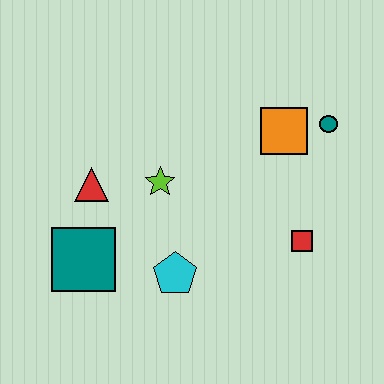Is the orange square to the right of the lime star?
Yes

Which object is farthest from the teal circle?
The teal square is farthest from the teal circle.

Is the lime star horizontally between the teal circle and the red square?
No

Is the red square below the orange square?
Yes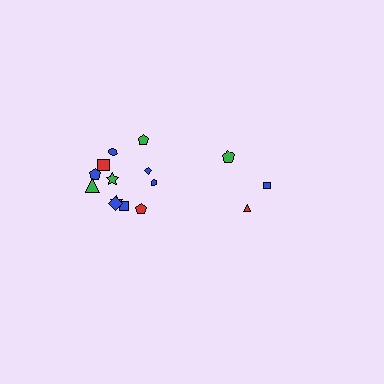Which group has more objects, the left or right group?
The left group.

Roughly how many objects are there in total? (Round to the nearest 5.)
Roughly 15 objects in total.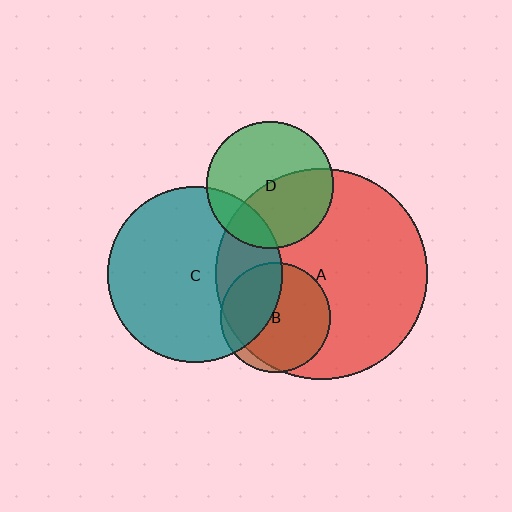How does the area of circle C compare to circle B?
Approximately 2.5 times.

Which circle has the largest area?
Circle A (red).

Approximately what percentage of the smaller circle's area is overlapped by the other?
Approximately 40%.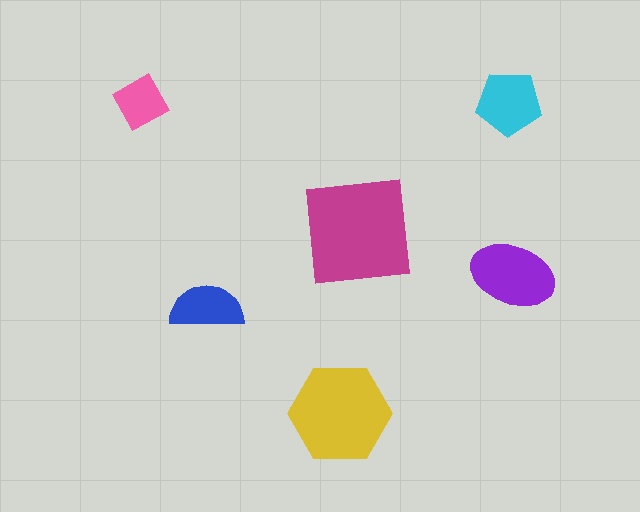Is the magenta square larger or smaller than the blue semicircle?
Larger.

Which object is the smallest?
The pink diamond.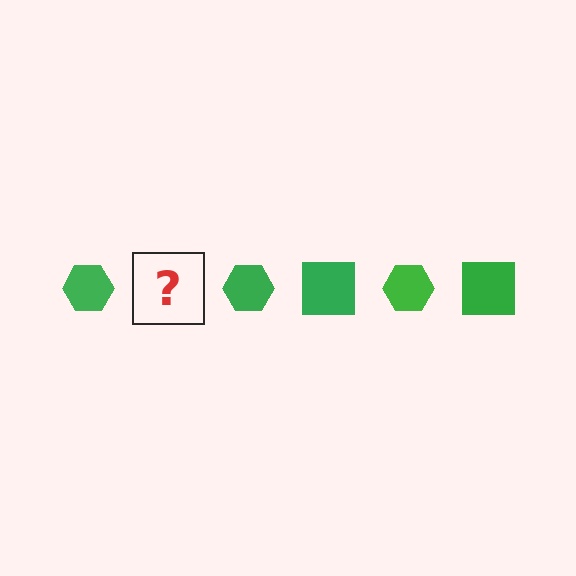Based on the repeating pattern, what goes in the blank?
The blank should be a green square.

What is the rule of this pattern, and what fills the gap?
The rule is that the pattern cycles through hexagon, square shapes in green. The gap should be filled with a green square.